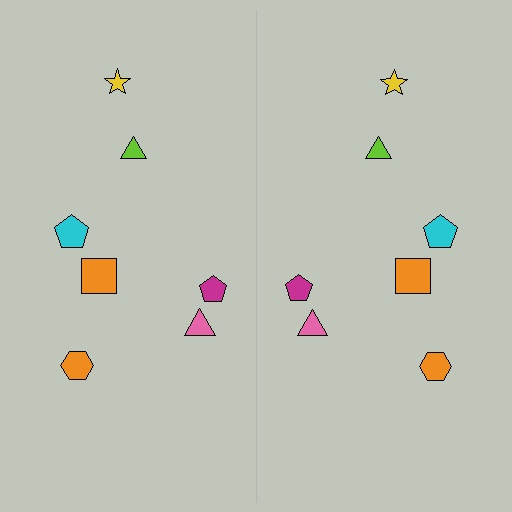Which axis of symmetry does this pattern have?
The pattern has a vertical axis of symmetry running through the center of the image.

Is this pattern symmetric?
Yes, this pattern has bilateral (reflection) symmetry.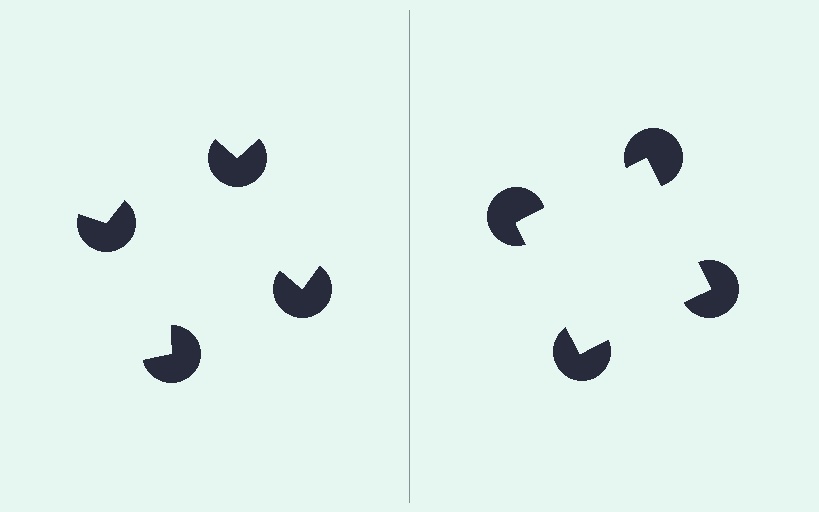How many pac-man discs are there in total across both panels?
8 — 4 on each side.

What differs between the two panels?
The pac-man discs are positioned identically on both sides; only the wedge orientations differ. On the right they align to a square; on the left they are misaligned.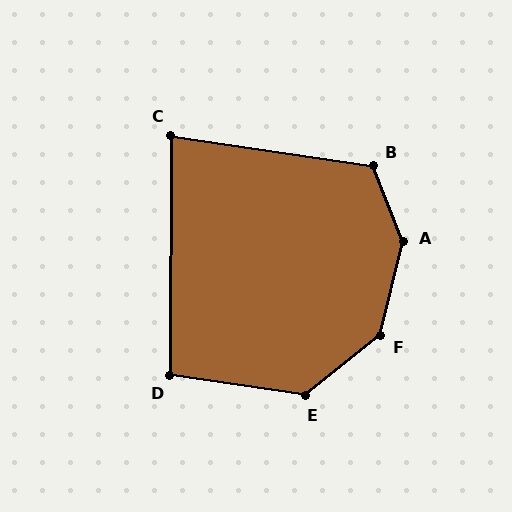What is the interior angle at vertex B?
Approximately 120 degrees (obtuse).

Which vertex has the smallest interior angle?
C, at approximately 82 degrees.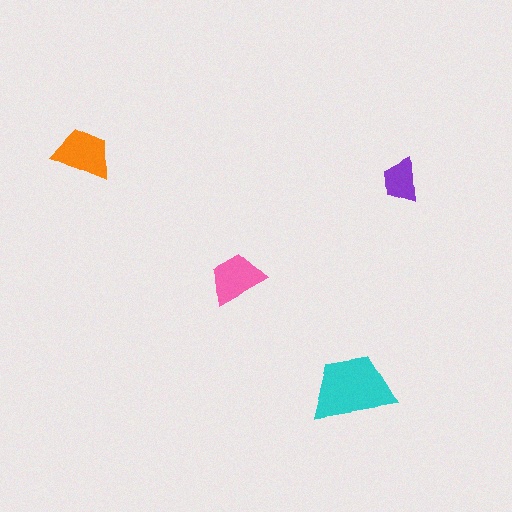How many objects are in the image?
There are 4 objects in the image.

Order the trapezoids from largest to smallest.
the cyan one, the orange one, the pink one, the purple one.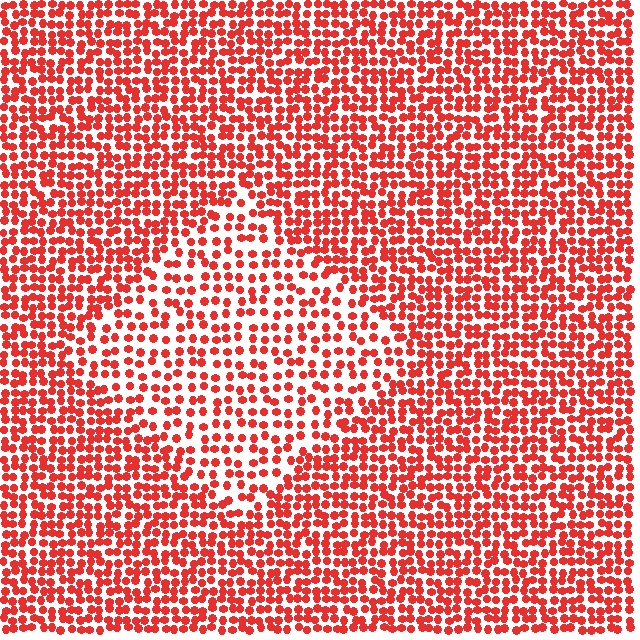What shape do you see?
I see a diamond.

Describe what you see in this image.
The image contains small red elements arranged at two different densities. A diamond-shaped region is visible where the elements are less densely packed than the surrounding area.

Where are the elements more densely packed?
The elements are more densely packed outside the diamond boundary.